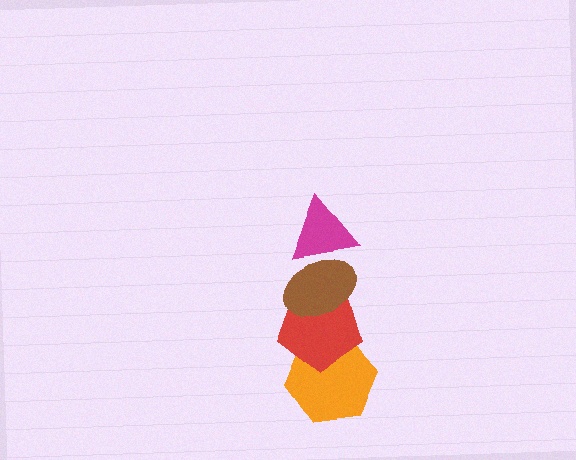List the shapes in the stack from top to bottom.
From top to bottom: the magenta triangle, the brown ellipse, the red pentagon, the orange hexagon.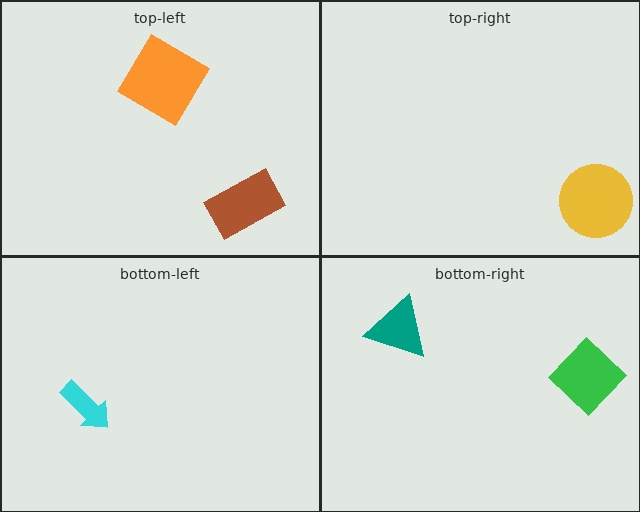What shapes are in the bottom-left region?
The cyan arrow.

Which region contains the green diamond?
The bottom-right region.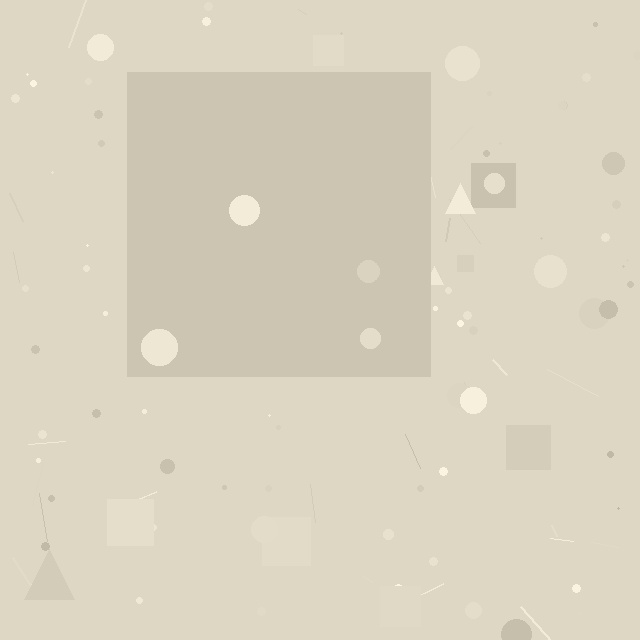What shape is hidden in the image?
A square is hidden in the image.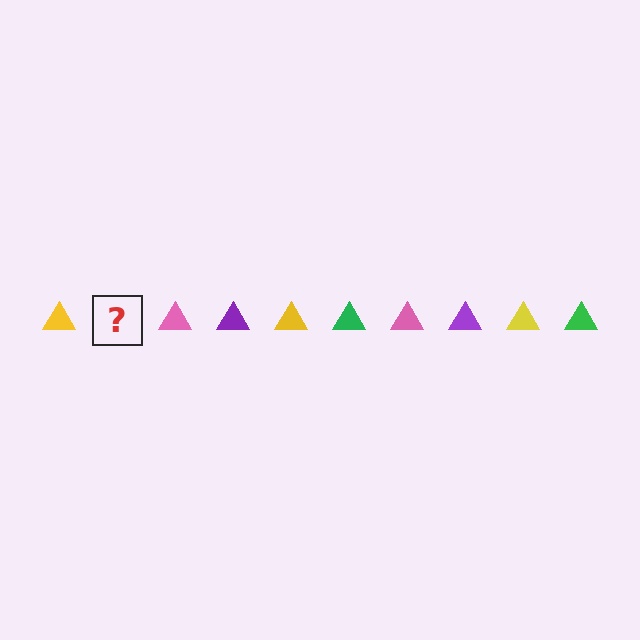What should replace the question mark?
The question mark should be replaced with a green triangle.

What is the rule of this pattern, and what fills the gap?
The rule is that the pattern cycles through yellow, green, pink, purple triangles. The gap should be filled with a green triangle.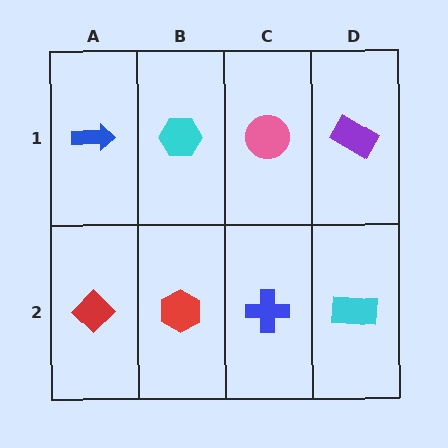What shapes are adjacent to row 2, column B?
A cyan hexagon (row 1, column B), a red diamond (row 2, column A), a blue cross (row 2, column C).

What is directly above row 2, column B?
A cyan hexagon.